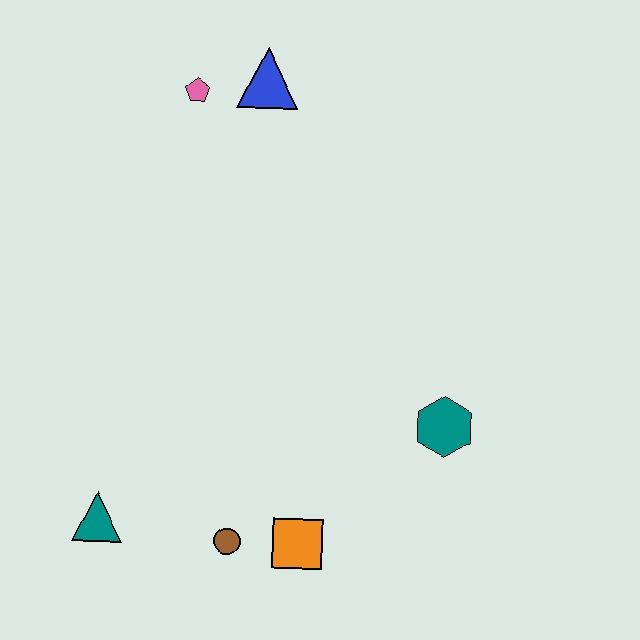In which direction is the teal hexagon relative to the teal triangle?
The teal hexagon is to the right of the teal triangle.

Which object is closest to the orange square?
The brown circle is closest to the orange square.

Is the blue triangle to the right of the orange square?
No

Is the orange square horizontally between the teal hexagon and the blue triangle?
Yes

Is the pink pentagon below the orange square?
No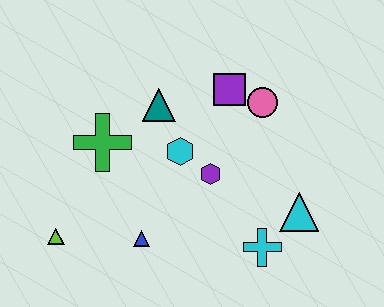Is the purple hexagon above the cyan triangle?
Yes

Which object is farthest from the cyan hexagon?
The lime triangle is farthest from the cyan hexagon.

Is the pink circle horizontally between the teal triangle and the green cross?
No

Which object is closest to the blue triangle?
The lime triangle is closest to the blue triangle.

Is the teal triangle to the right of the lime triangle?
Yes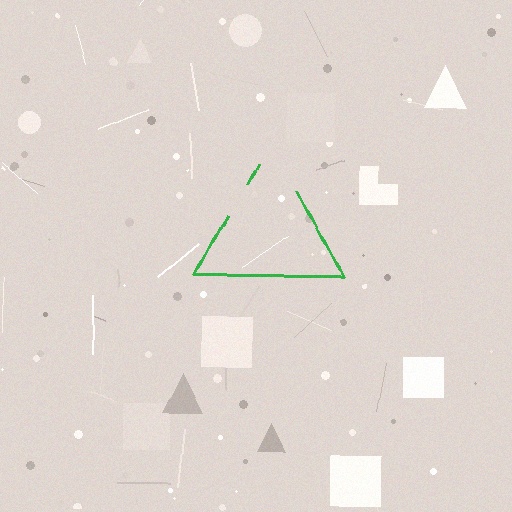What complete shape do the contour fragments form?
The contour fragments form a triangle.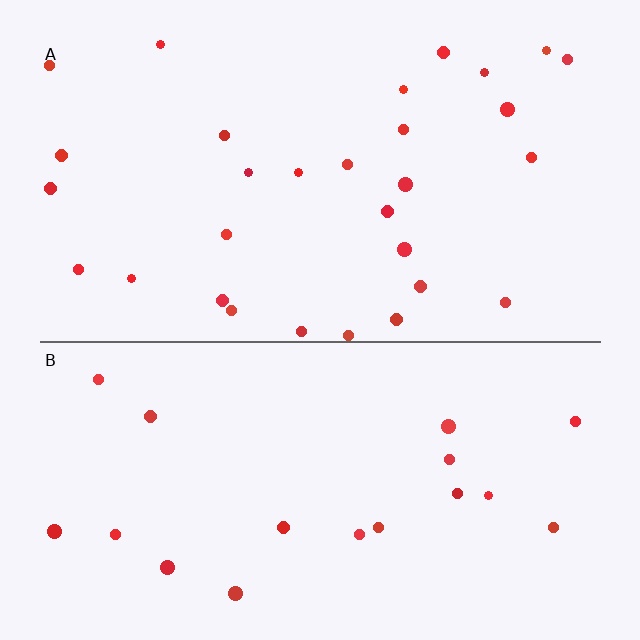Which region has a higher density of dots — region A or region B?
A (the top).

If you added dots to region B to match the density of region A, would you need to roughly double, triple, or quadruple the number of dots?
Approximately double.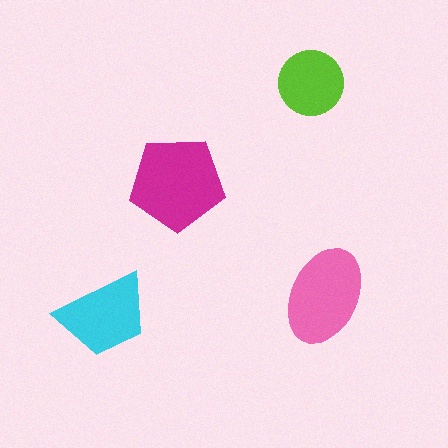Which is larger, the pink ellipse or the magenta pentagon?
The magenta pentagon.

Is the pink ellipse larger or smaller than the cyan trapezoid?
Larger.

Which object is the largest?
The magenta pentagon.